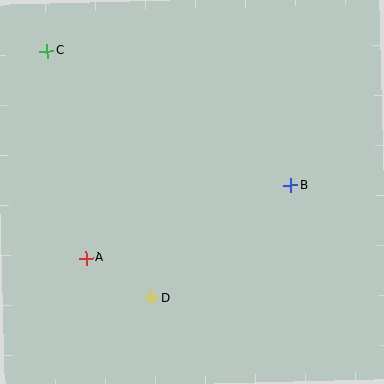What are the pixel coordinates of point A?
Point A is at (86, 258).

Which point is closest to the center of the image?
Point B at (291, 185) is closest to the center.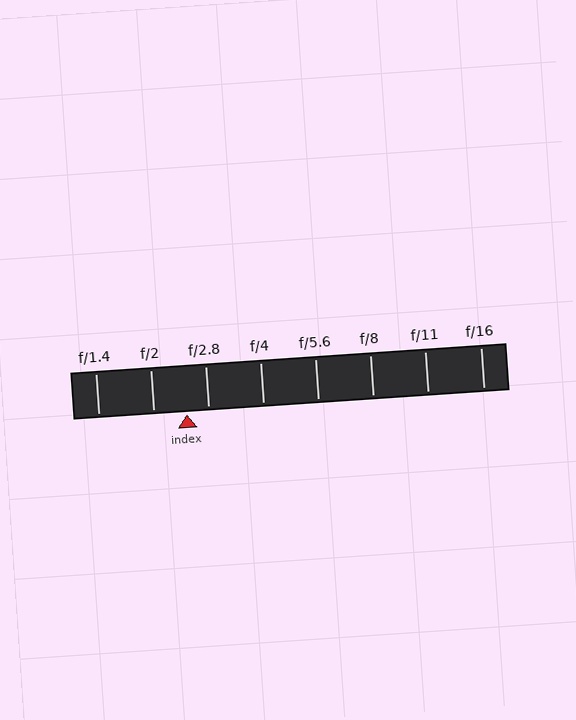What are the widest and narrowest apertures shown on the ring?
The widest aperture shown is f/1.4 and the narrowest is f/16.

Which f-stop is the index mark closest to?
The index mark is closest to f/2.8.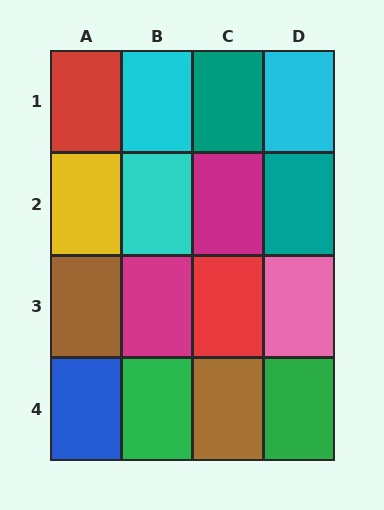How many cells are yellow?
1 cell is yellow.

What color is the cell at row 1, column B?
Cyan.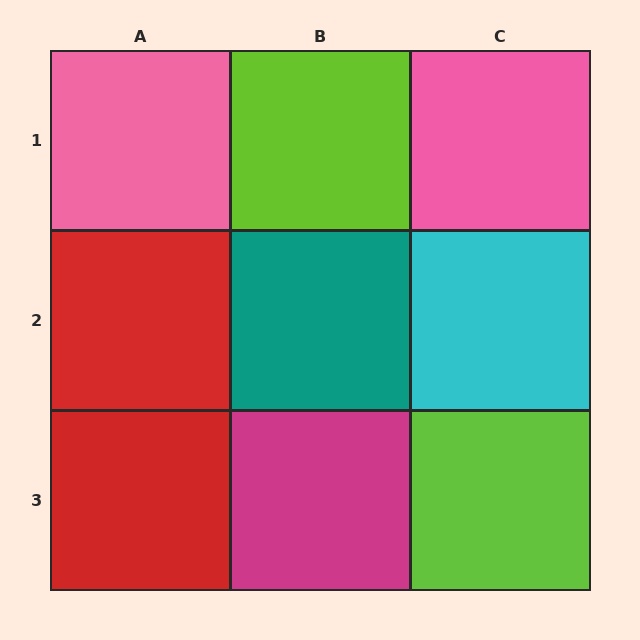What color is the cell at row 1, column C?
Pink.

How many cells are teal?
1 cell is teal.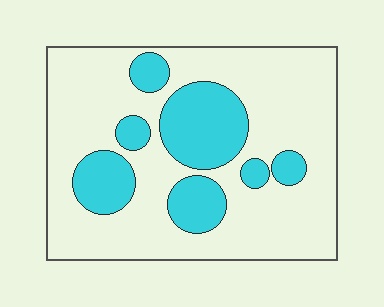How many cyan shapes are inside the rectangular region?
7.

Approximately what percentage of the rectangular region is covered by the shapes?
Approximately 25%.